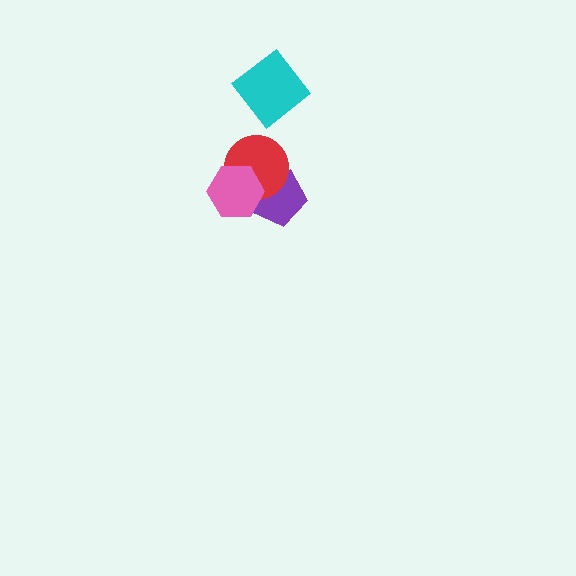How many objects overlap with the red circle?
2 objects overlap with the red circle.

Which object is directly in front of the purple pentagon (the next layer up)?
The red circle is directly in front of the purple pentagon.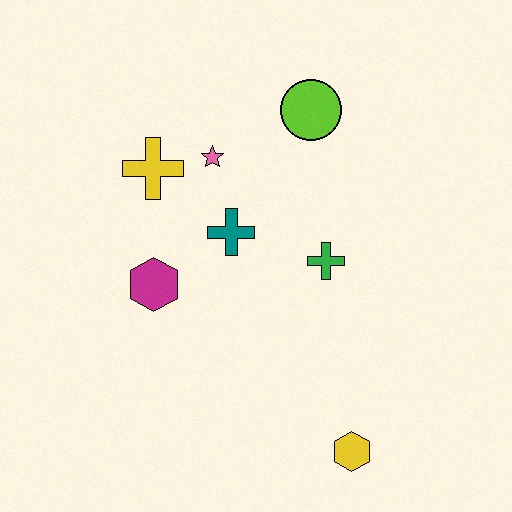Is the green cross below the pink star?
Yes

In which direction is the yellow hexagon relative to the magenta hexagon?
The yellow hexagon is to the right of the magenta hexagon.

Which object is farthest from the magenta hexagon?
The yellow hexagon is farthest from the magenta hexagon.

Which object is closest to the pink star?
The yellow cross is closest to the pink star.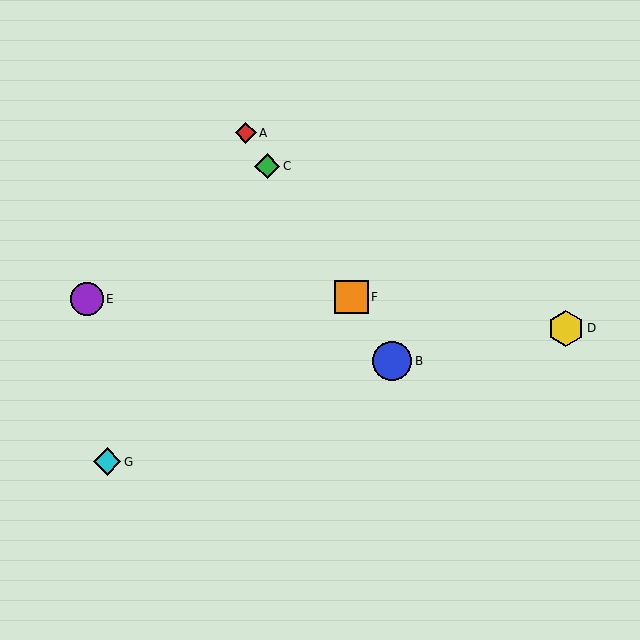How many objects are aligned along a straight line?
4 objects (A, B, C, F) are aligned along a straight line.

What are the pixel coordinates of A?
Object A is at (246, 133).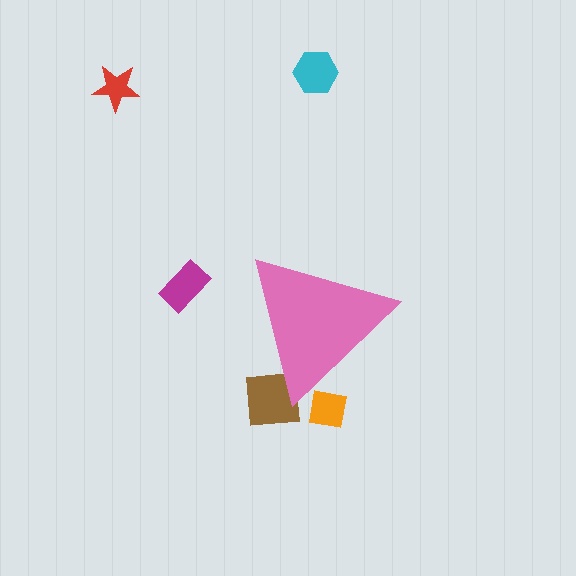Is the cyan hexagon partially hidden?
No, the cyan hexagon is fully visible.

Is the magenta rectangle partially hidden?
No, the magenta rectangle is fully visible.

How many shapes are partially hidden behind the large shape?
2 shapes are partially hidden.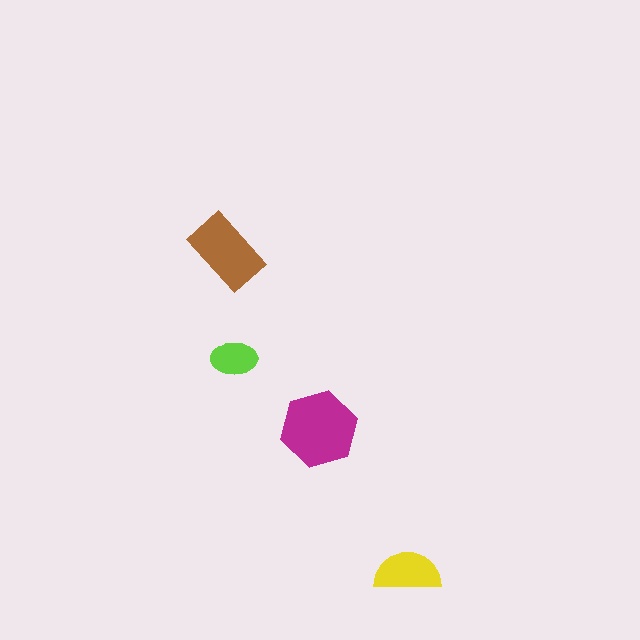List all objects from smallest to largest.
The lime ellipse, the yellow semicircle, the brown rectangle, the magenta hexagon.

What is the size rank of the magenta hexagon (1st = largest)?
1st.